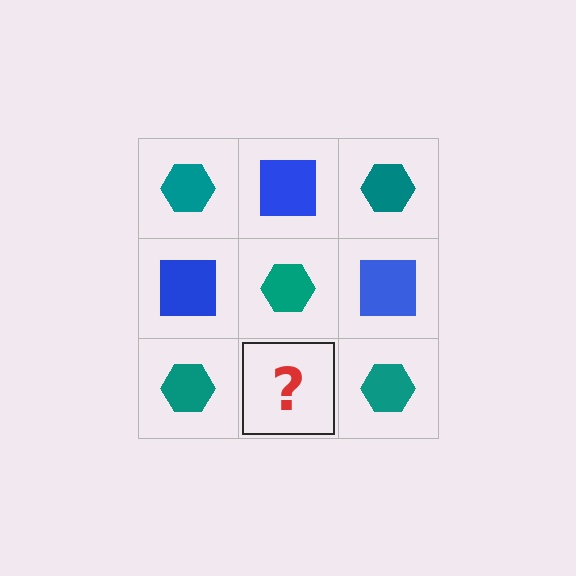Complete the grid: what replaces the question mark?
The question mark should be replaced with a blue square.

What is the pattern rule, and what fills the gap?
The rule is that it alternates teal hexagon and blue square in a checkerboard pattern. The gap should be filled with a blue square.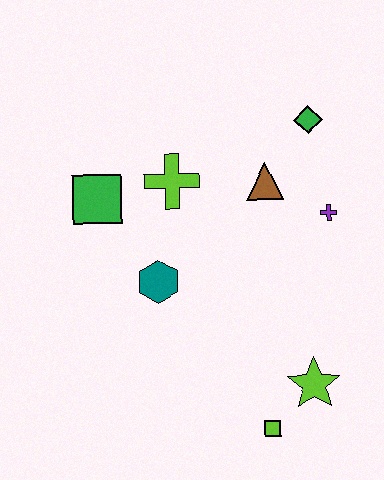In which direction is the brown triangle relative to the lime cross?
The brown triangle is to the right of the lime cross.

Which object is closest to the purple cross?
The brown triangle is closest to the purple cross.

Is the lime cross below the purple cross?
No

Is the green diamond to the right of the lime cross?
Yes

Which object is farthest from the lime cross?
The lime square is farthest from the lime cross.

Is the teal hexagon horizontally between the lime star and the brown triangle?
No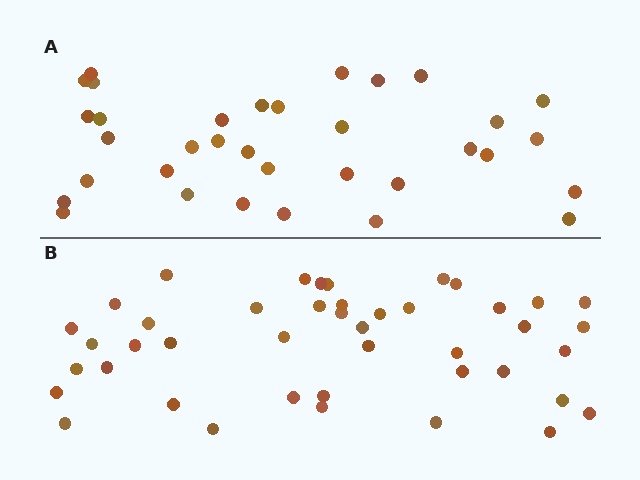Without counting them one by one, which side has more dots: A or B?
Region B (the bottom region) has more dots.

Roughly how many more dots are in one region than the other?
Region B has roughly 8 or so more dots than region A.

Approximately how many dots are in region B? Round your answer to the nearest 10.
About 40 dots. (The exact count is 43, which rounds to 40.)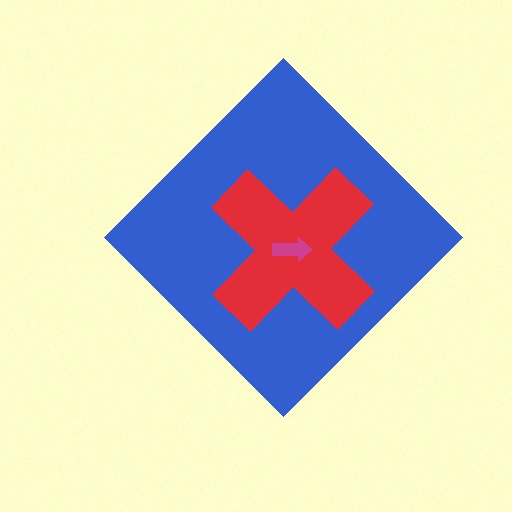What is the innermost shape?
The magenta arrow.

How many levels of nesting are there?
3.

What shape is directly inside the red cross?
The magenta arrow.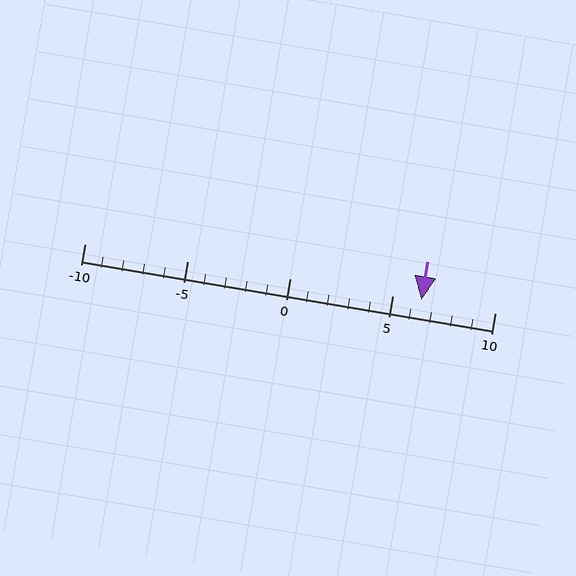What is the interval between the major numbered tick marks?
The major tick marks are spaced 5 units apart.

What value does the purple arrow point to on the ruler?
The purple arrow points to approximately 6.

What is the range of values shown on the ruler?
The ruler shows values from -10 to 10.